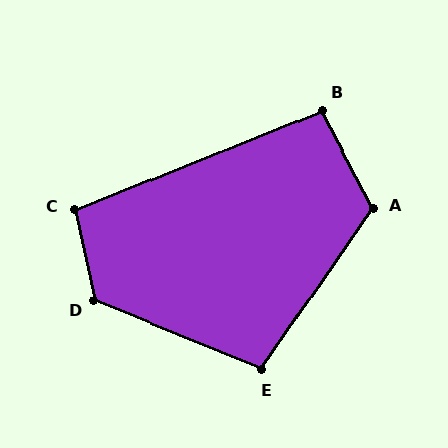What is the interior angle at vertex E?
Approximately 102 degrees (obtuse).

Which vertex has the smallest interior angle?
B, at approximately 96 degrees.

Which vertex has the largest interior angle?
D, at approximately 125 degrees.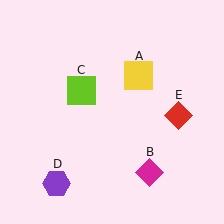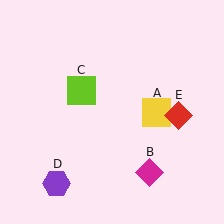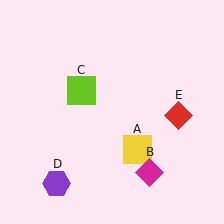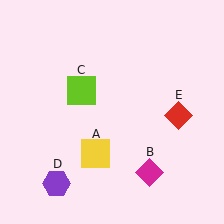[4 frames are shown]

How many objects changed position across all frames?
1 object changed position: yellow square (object A).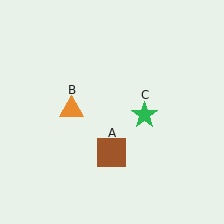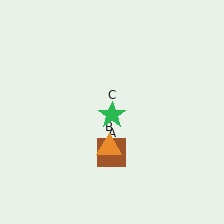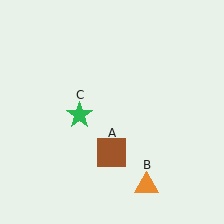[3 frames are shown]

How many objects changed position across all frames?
2 objects changed position: orange triangle (object B), green star (object C).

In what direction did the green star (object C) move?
The green star (object C) moved left.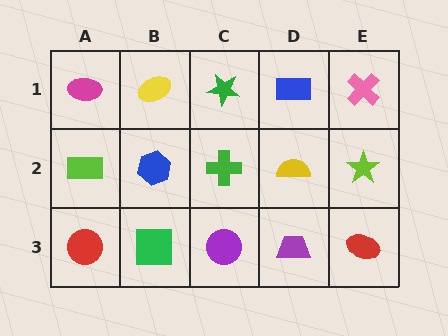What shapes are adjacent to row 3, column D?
A yellow semicircle (row 2, column D), a purple circle (row 3, column C), a red ellipse (row 3, column E).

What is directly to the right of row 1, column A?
A yellow ellipse.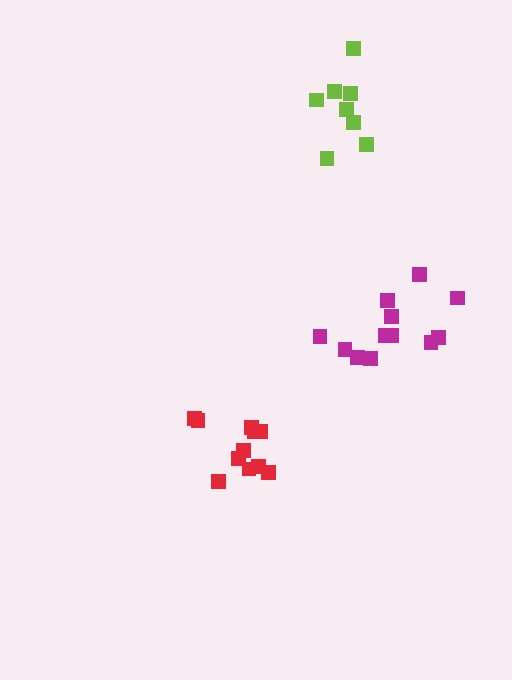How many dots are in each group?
Group 1: 11 dots, Group 2: 12 dots, Group 3: 8 dots (31 total).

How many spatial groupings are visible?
There are 3 spatial groupings.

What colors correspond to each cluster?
The clusters are colored: red, magenta, lime.